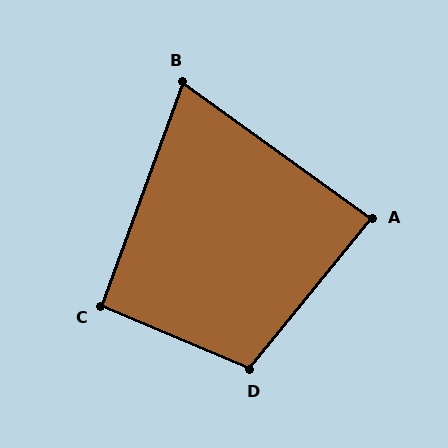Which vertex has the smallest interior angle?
B, at approximately 74 degrees.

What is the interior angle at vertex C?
Approximately 93 degrees (approximately right).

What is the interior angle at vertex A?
Approximately 87 degrees (approximately right).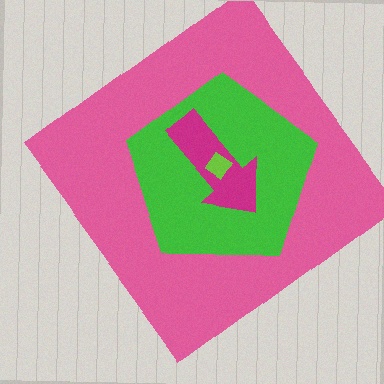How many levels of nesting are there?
4.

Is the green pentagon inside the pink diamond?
Yes.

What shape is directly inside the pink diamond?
The green pentagon.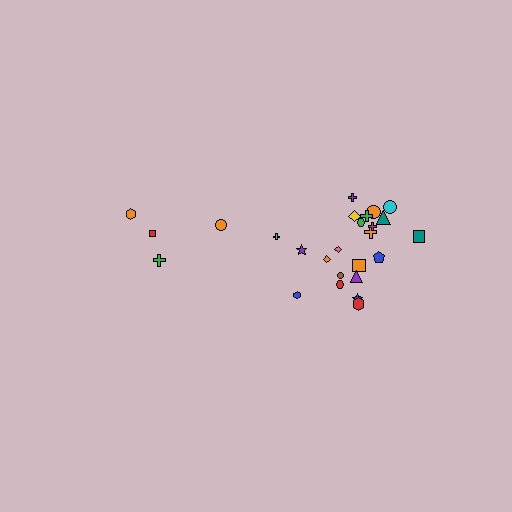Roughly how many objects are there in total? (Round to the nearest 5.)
Roughly 25 objects in total.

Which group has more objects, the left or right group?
The right group.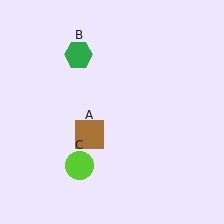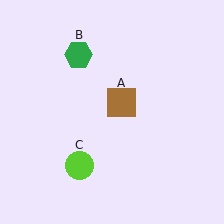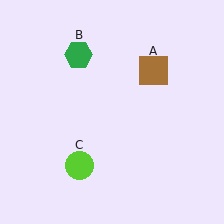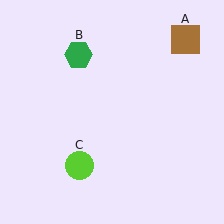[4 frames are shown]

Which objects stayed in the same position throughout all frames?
Green hexagon (object B) and lime circle (object C) remained stationary.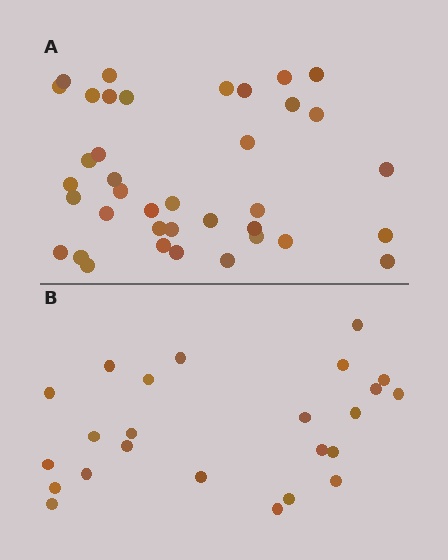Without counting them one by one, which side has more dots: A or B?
Region A (the top region) has more dots.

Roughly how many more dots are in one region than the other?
Region A has approximately 15 more dots than region B.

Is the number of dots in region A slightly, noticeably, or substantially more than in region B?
Region A has substantially more. The ratio is roughly 1.6 to 1.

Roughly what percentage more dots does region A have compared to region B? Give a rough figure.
About 60% more.